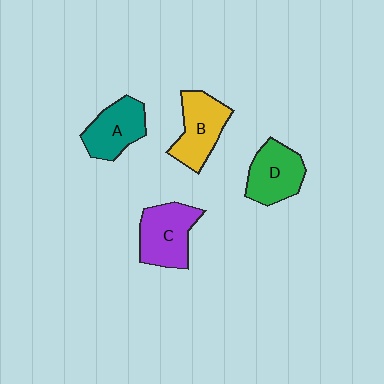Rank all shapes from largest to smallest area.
From largest to smallest: C (purple), B (yellow), D (green), A (teal).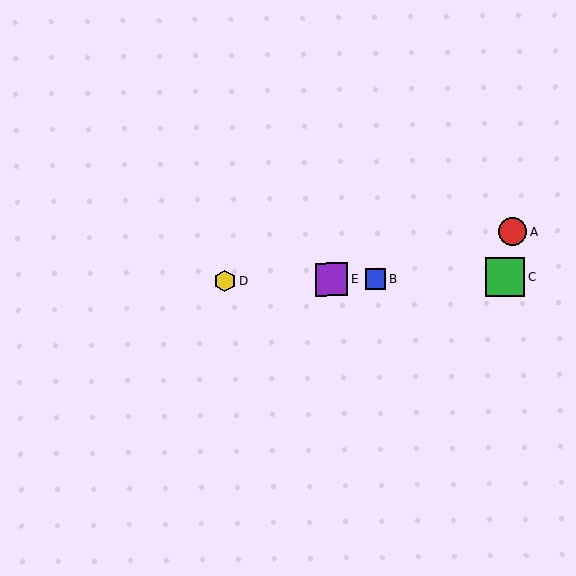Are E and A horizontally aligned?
No, E is at y≈279 and A is at y≈232.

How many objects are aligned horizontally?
4 objects (B, C, D, E) are aligned horizontally.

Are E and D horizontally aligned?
Yes, both are at y≈279.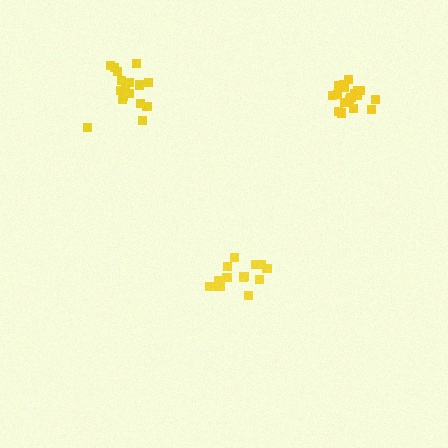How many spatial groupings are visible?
There are 3 spatial groupings.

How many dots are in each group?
Group 1: 17 dots, Group 2: 13 dots, Group 3: 19 dots (49 total).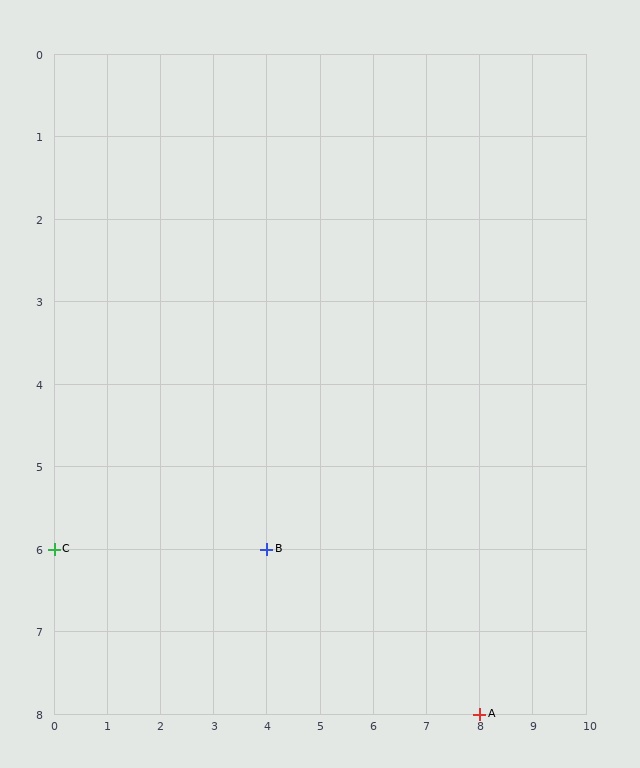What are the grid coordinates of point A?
Point A is at grid coordinates (8, 8).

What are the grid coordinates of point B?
Point B is at grid coordinates (4, 6).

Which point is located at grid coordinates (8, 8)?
Point A is at (8, 8).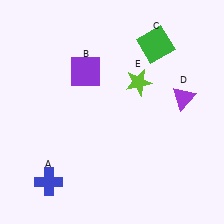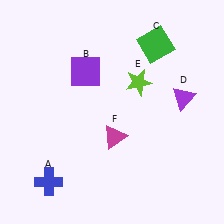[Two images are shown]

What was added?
A magenta triangle (F) was added in Image 2.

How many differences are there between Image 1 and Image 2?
There is 1 difference between the two images.